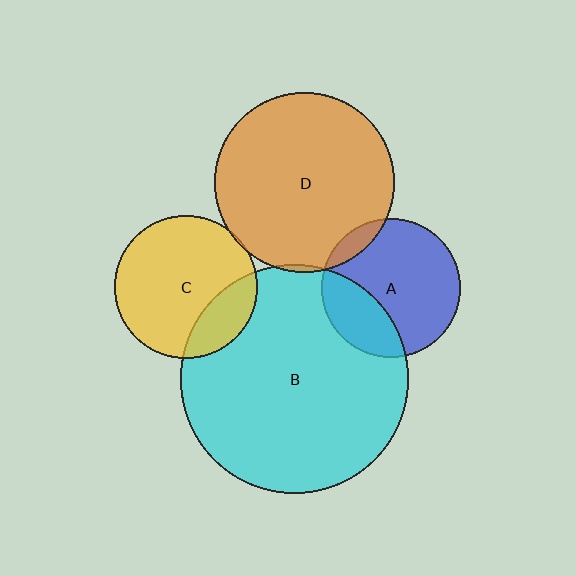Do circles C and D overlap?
Yes.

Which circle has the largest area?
Circle B (cyan).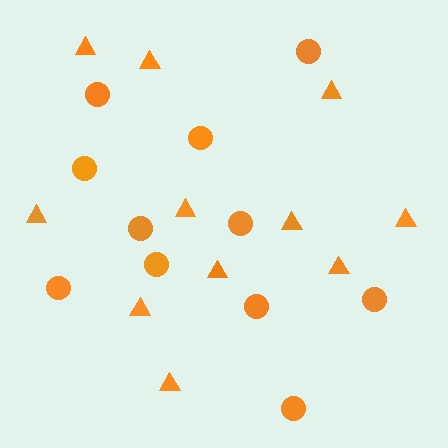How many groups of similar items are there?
There are 2 groups: one group of circles (11) and one group of triangles (11).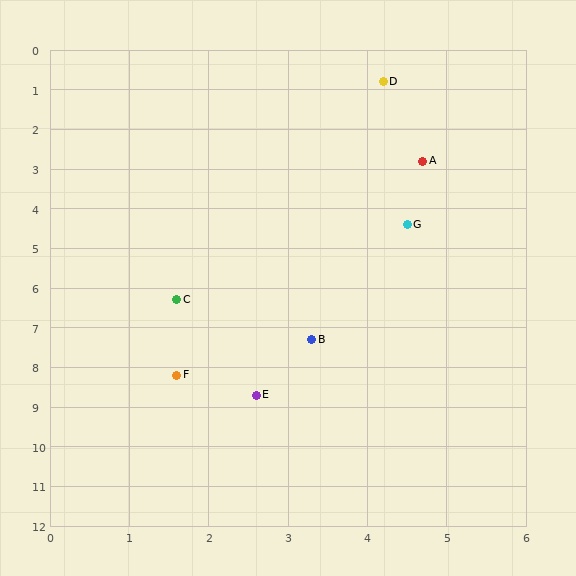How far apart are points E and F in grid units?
Points E and F are about 1.1 grid units apart.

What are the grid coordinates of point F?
Point F is at approximately (1.6, 8.2).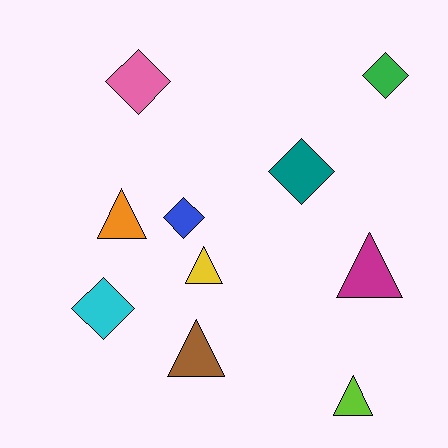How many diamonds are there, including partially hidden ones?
There are 5 diamonds.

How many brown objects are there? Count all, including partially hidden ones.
There is 1 brown object.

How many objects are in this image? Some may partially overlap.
There are 10 objects.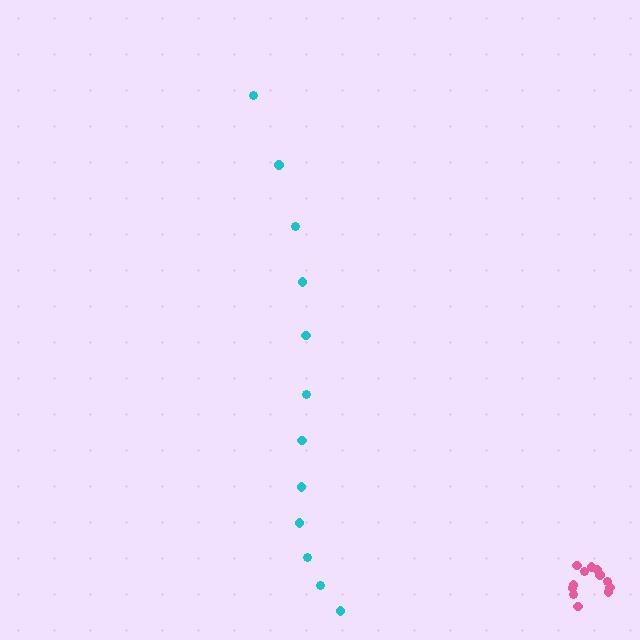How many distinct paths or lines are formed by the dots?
There are 2 distinct paths.